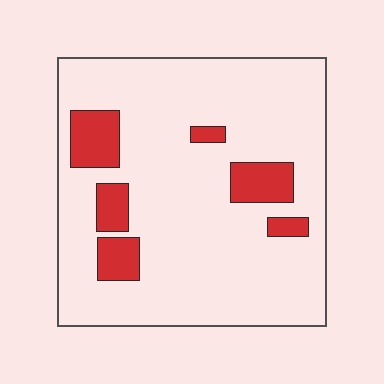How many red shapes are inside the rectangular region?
6.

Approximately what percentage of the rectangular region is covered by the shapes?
Approximately 15%.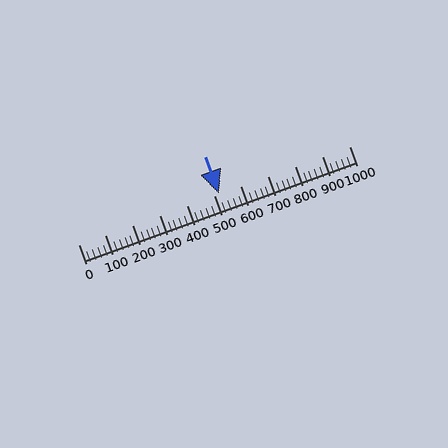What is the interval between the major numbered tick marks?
The major tick marks are spaced 100 units apart.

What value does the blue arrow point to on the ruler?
The blue arrow points to approximately 520.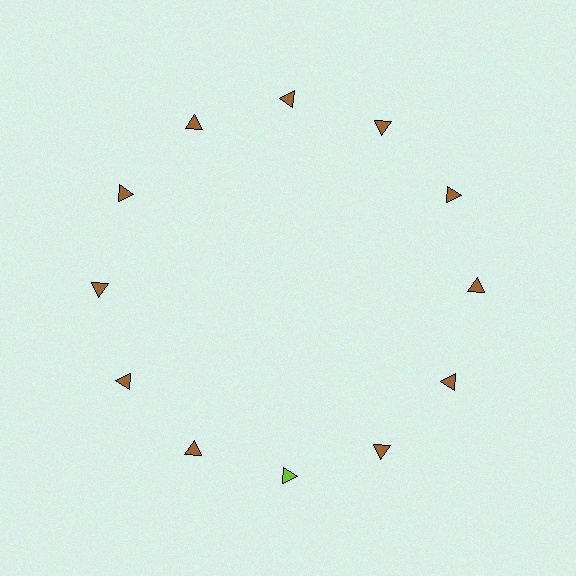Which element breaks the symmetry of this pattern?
The lime triangle at roughly the 6 o'clock position breaks the symmetry. All other shapes are brown triangles.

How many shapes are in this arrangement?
There are 12 shapes arranged in a ring pattern.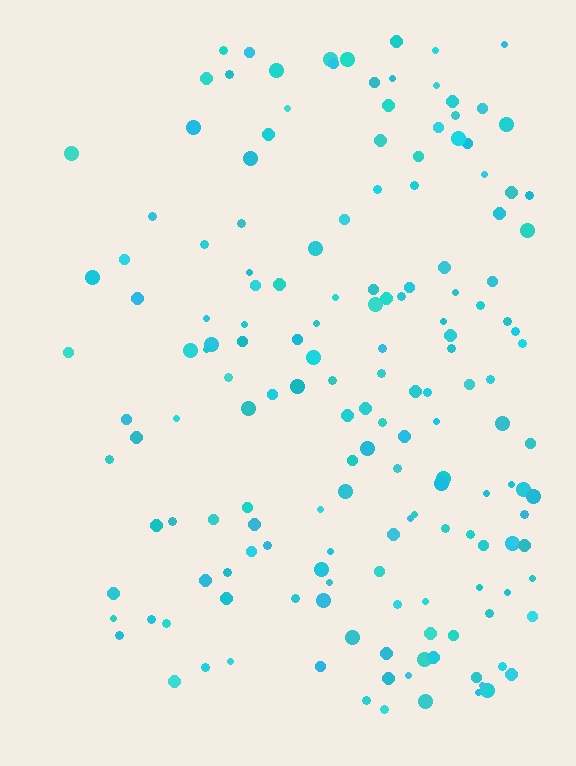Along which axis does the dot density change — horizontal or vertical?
Horizontal.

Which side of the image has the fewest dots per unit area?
The left.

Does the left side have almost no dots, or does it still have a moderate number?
Still a moderate number, just noticeably fewer than the right.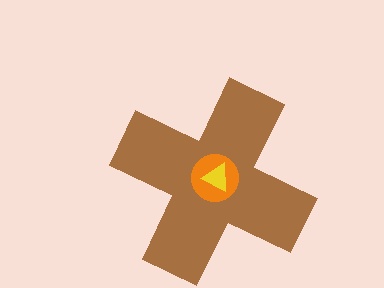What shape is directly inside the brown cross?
The orange circle.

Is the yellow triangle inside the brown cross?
Yes.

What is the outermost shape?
The brown cross.